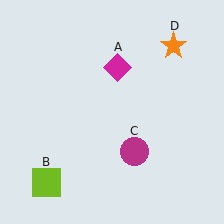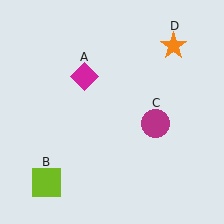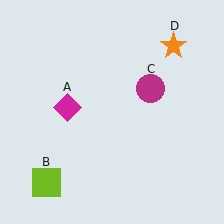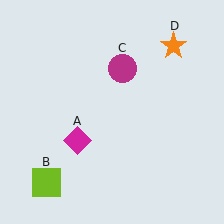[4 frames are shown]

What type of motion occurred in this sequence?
The magenta diamond (object A), magenta circle (object C) rotated counterclockwise around the center of the scene.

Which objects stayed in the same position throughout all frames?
Lime square (object B) and orange star (object D) remained stationary.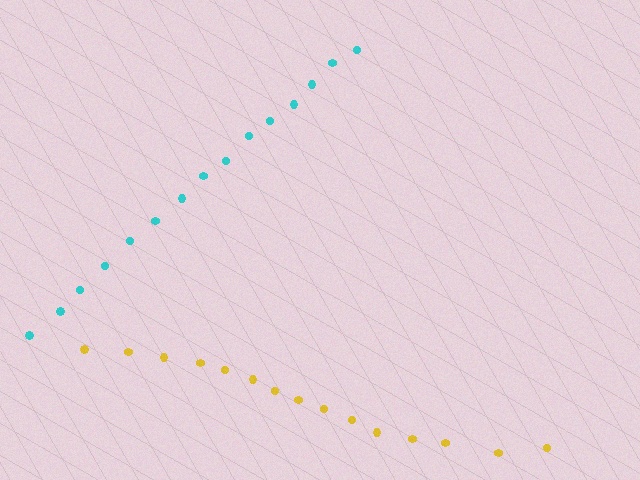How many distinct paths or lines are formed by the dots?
There are 2 distinct paths.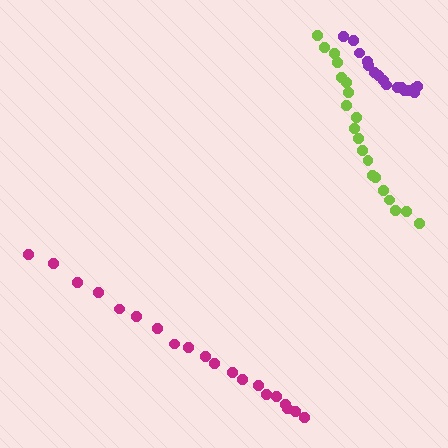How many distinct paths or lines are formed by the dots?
There are 3 distinct paths.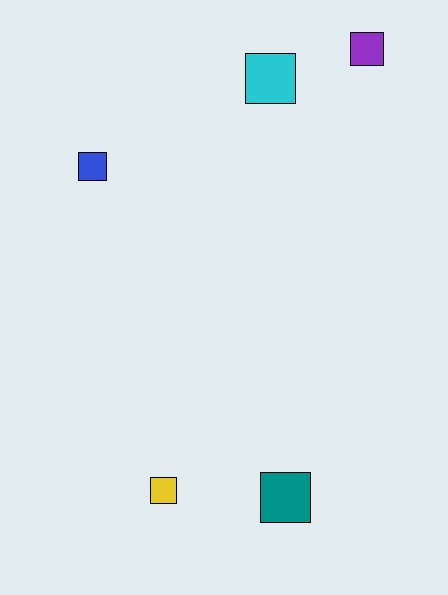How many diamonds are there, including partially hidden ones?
There are no diamonds.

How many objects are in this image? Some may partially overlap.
There are 5 objects.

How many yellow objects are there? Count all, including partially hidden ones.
There is 1 yellow object.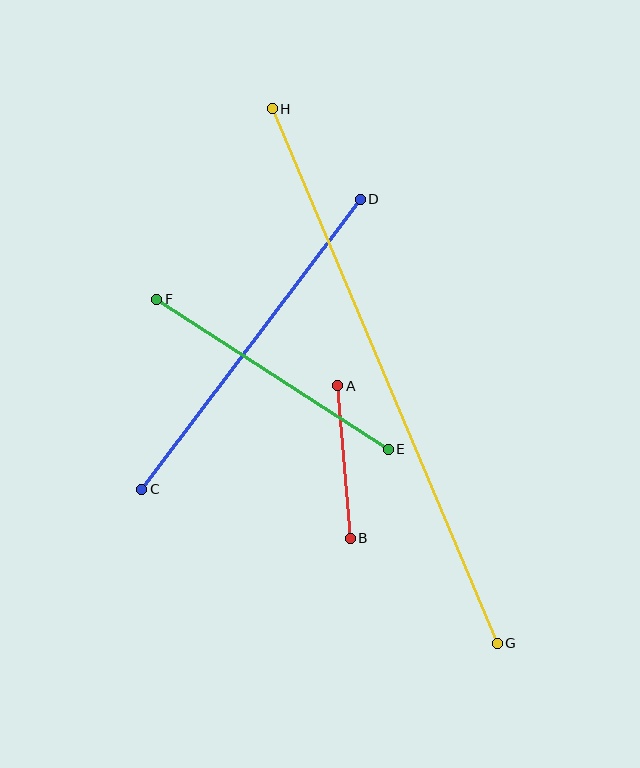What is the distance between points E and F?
The distance is approximately 276 pixels.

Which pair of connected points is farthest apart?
Points G and H are farthest apart.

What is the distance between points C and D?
The distance is approximately 363 pixels.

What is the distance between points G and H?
The distance is approximately 580 pixels.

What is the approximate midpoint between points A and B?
The midpoint is at approximately (344, 462) pixels.